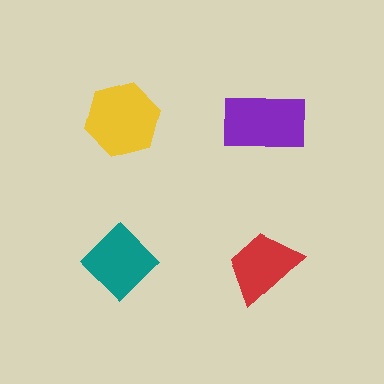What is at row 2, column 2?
A red trapezoid.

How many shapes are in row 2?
2 shapes.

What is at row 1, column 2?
A purple rectangle.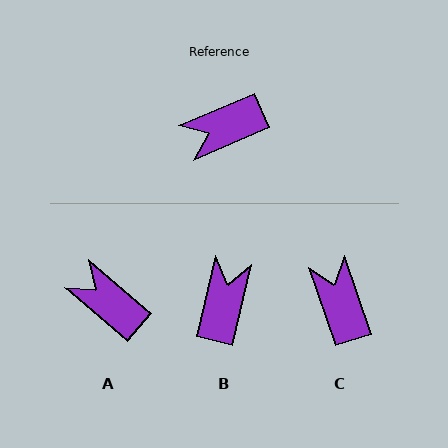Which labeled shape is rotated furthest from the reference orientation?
B, about 126 degrees away.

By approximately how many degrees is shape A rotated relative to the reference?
Approximately 64 degrees clockwise.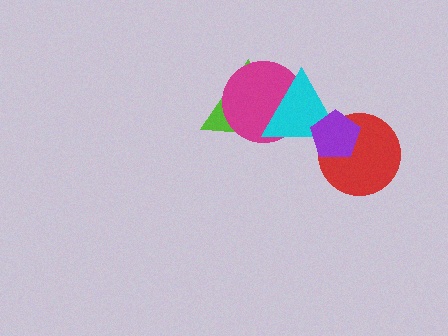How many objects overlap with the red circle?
2 objects overlap with the red circle.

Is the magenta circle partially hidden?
Yes, it is partially covered by another shape.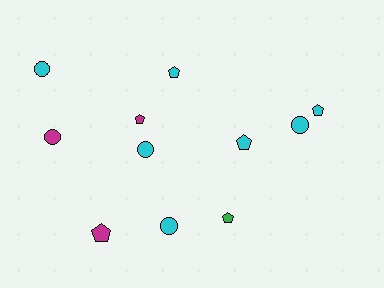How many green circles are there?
There are no green circles.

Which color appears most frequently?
Cyan, with 7 objects.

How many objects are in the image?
There are 11 objects.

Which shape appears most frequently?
Pentagon, with 6 objects.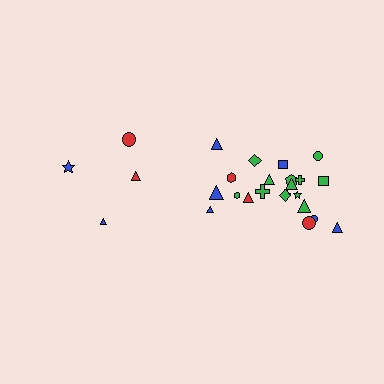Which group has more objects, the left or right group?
The right group.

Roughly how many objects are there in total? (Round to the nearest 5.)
Roughly 25 objects in total.